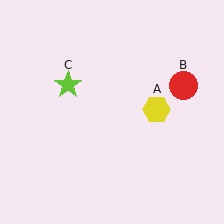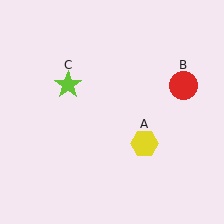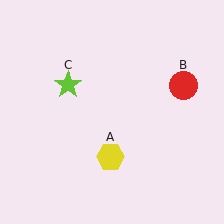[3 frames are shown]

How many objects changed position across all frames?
1 object changed position: yellow hexagon (object A).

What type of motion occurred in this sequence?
The yellow hexagon (object A) rotated clockwise around the center of the scene.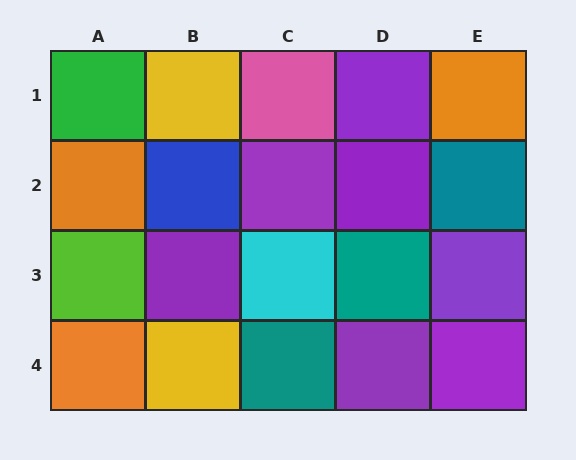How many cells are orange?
3 cells are orange.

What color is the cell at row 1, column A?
Green.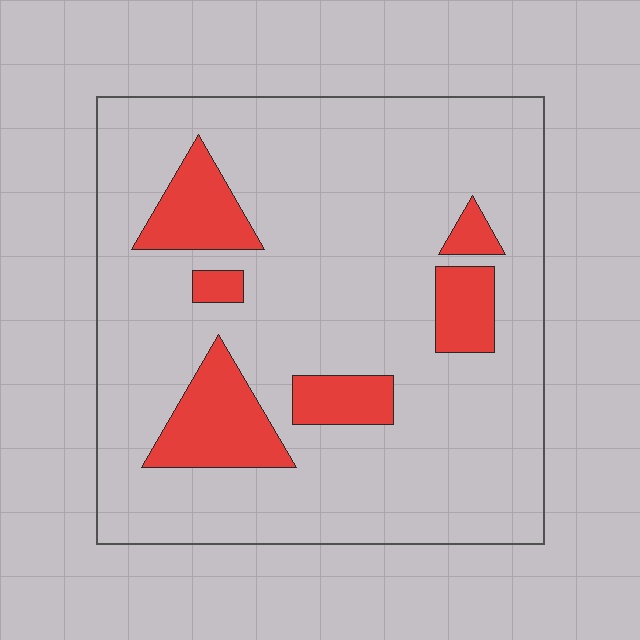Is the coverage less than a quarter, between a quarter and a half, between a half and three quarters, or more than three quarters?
Less than a quarter.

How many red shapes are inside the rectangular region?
6.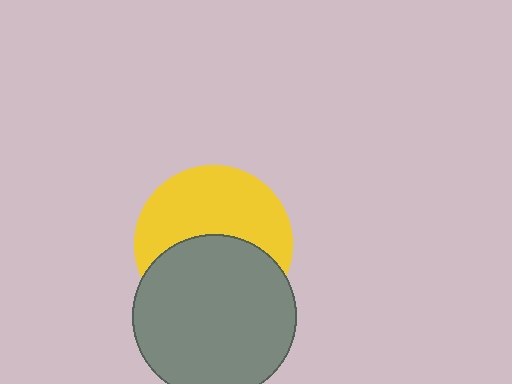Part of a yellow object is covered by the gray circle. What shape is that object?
It is a circle.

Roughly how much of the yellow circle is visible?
About half of it is visible (roughly 53%).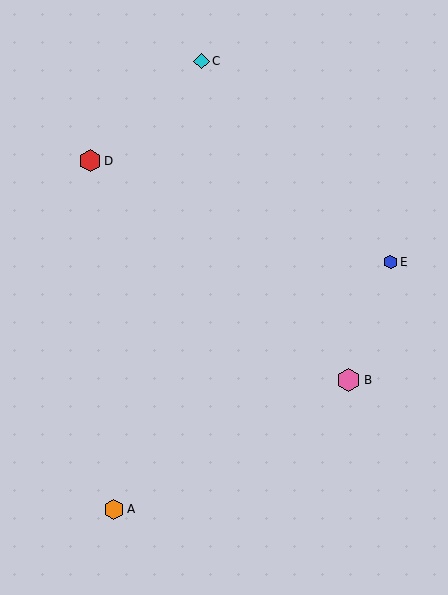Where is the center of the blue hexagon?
The center of the blue hexagon is at (391, 262).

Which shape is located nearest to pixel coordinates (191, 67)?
The cyan diamond (labeled C) at (202, 61) is nearest to that location.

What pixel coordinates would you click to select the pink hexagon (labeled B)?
Click at (349, 380) to select the pink hexagon B.